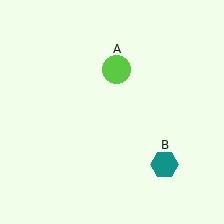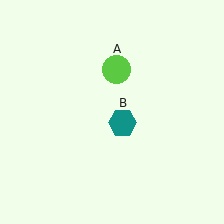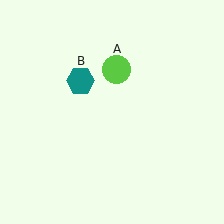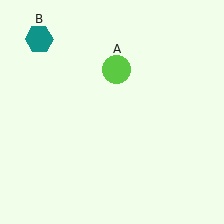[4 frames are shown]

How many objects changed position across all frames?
1 object changed position: teal hexagon (object B).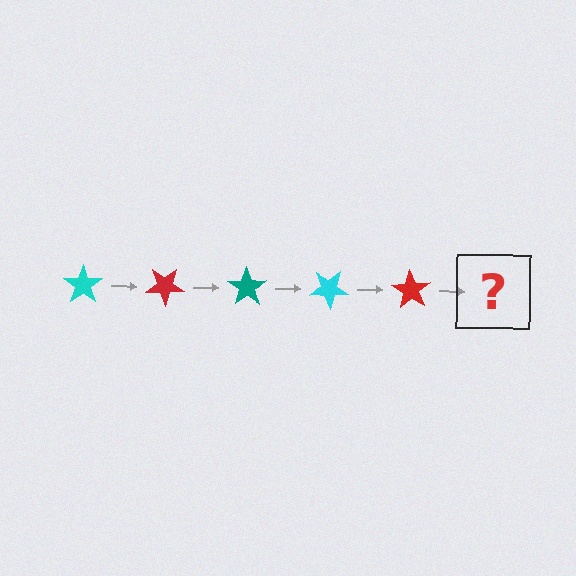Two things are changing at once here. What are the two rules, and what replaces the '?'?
The two rules are that it rotates 35 degrees each step and the color cycles through cyan, red, and teal. The '?' should be a teal star, rotated 175 degrees from the start.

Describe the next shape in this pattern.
It should be a teal star, rotated 175 degrees from the start.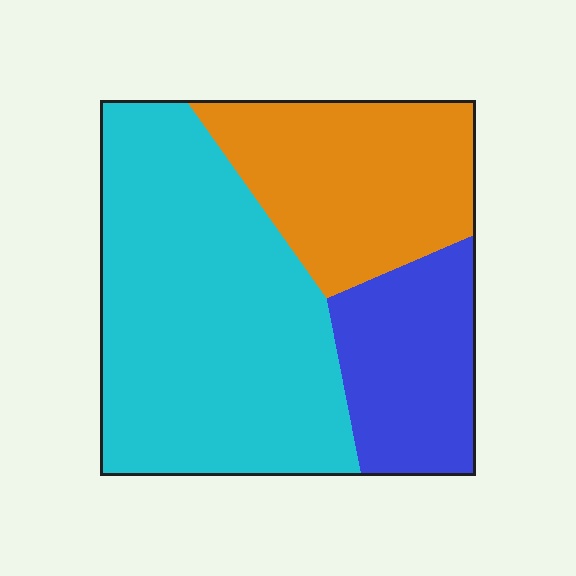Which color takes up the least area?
Blue, at roughly 20%.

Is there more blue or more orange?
Orange.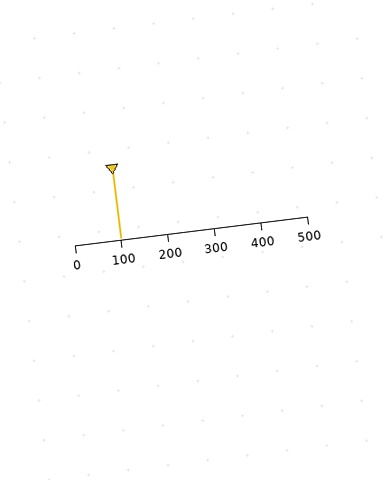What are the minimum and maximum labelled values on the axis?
The axis runs from 0 to 500.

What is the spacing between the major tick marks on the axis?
The major ticks are spaced 100 apart.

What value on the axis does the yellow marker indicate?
The marker indicates approximately 100.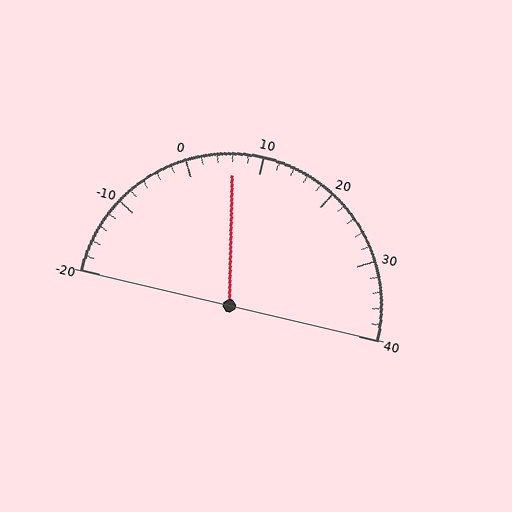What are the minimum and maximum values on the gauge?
The gauge ranges from -20 to 40.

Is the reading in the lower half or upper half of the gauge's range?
The reading is in the lower half of the range (-20 to 40).